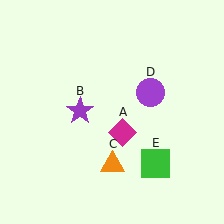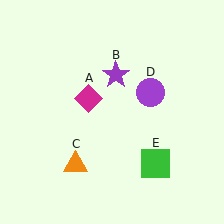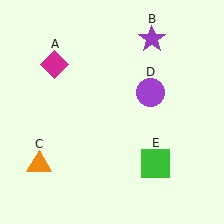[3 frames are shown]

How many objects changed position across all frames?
3 objects changed position: magenta diamond (object A), purple star (object B), orange triangle (object C).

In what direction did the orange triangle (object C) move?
The orange triangle (object C) moved left.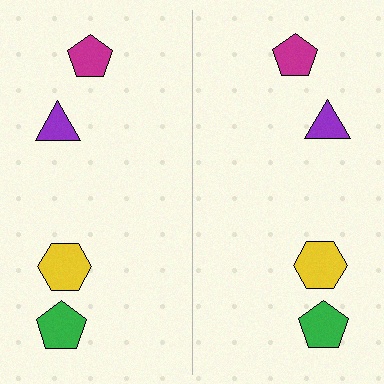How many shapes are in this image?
There are 8 shapes in this image.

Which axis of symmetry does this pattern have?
The pattern has a vertical axis of symmetry running through the center of the image.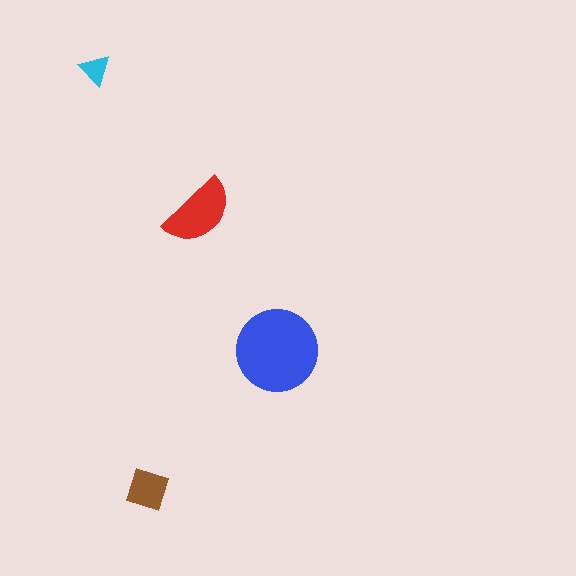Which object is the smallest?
The cyan triangle.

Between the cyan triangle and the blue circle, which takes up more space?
The blue circle.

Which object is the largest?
The blue circle.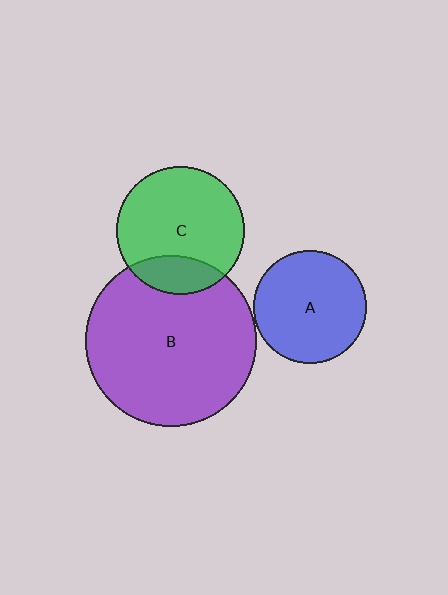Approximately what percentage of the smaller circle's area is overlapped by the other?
Approximately 20%.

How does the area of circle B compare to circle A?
Approximately 2.3 times.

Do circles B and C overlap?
Yes.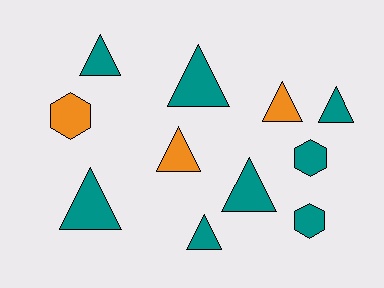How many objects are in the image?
There are 11 objects.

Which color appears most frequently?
Teal, with 8 objects.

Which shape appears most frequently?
Triangle, with 8 objects.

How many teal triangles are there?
There are 6 teal triangles.